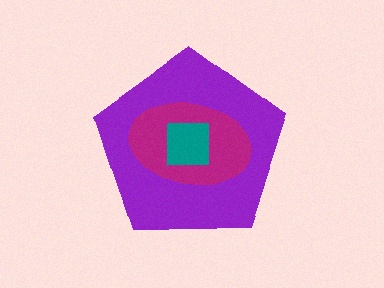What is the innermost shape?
The teal square.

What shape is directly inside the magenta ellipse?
The teal square.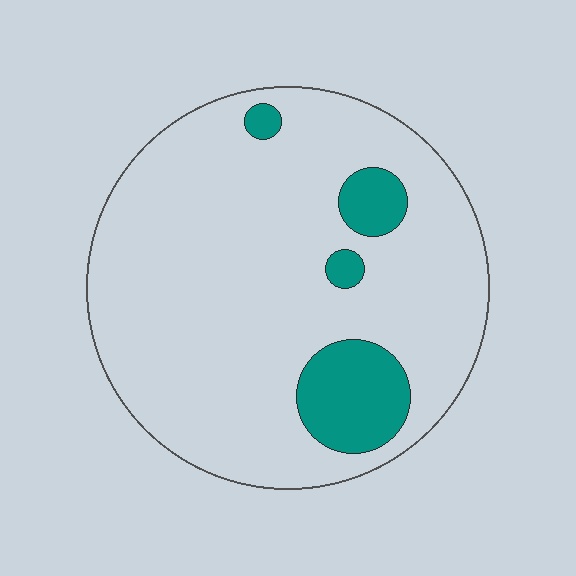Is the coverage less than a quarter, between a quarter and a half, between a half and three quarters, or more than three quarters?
Less than a quarter.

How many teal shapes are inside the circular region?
4.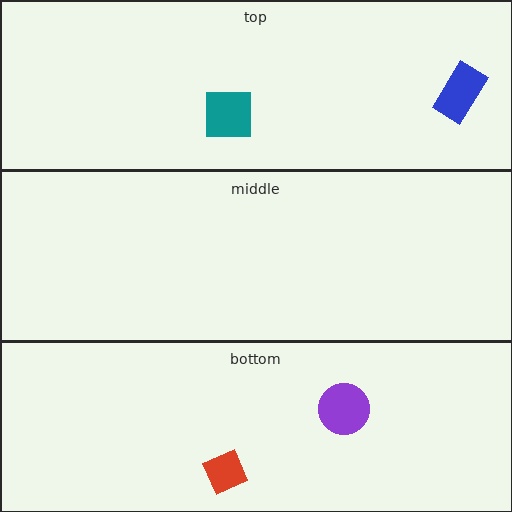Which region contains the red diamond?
The bottom region.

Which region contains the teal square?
The top region.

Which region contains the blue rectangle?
The top region.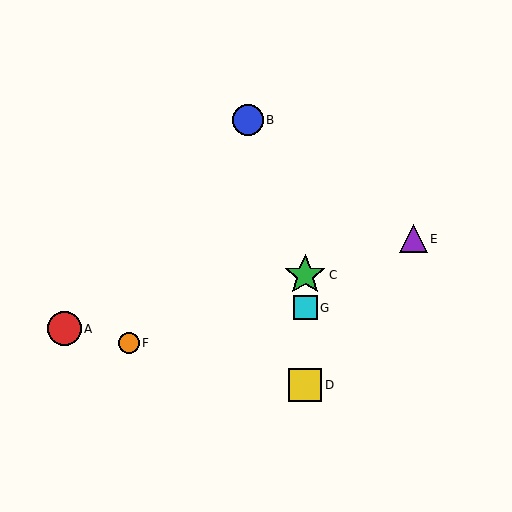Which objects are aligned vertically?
Objects C, D, G are aligned vertically.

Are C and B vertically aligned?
No, C is at x≈305 and B is at x≈248.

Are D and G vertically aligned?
Yes, both are at x≈305.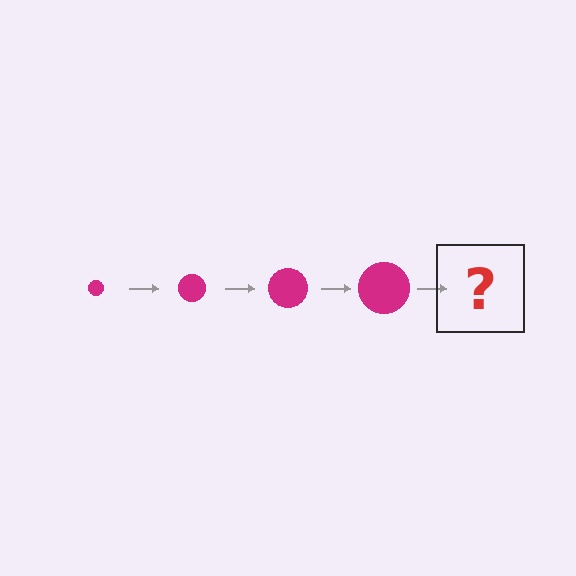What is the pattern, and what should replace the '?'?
The pattern is that the circle gets progressively larger each step. The '?' should be a magenta circle, larger than the previous one.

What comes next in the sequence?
The next element should be a magenta circle, larger than the previous one.